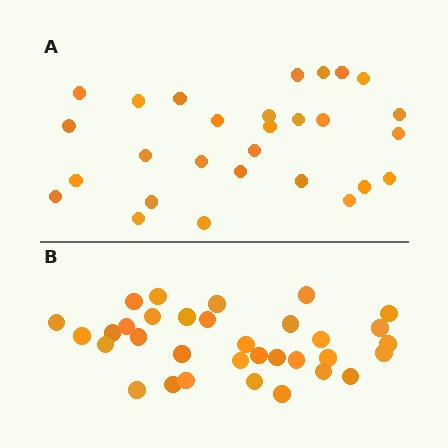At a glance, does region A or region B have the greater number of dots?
Region B (the bottom region) has more dots.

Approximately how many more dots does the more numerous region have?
Region B has about 5 more dots than region A.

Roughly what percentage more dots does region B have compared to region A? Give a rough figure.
About 20% more.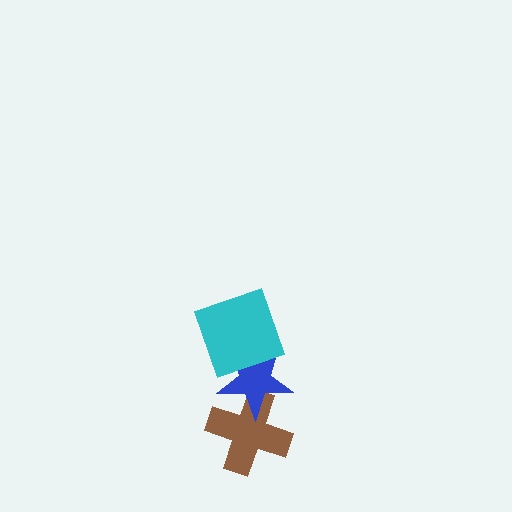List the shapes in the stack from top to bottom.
From top to bottom: the cyan square, the blue star, the brown cross.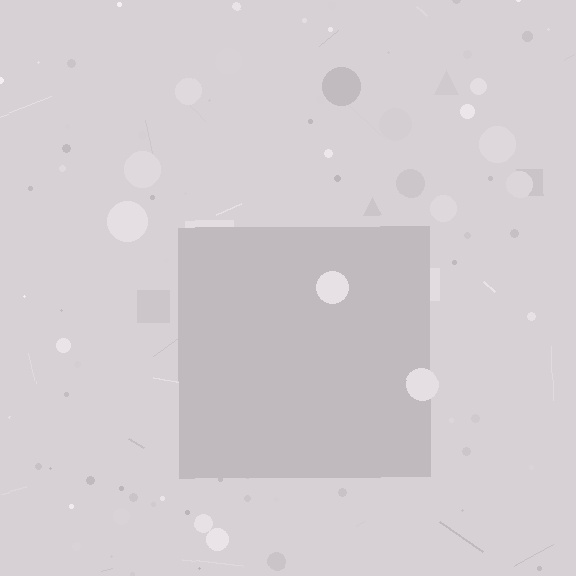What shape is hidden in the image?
A square is hidden in the image.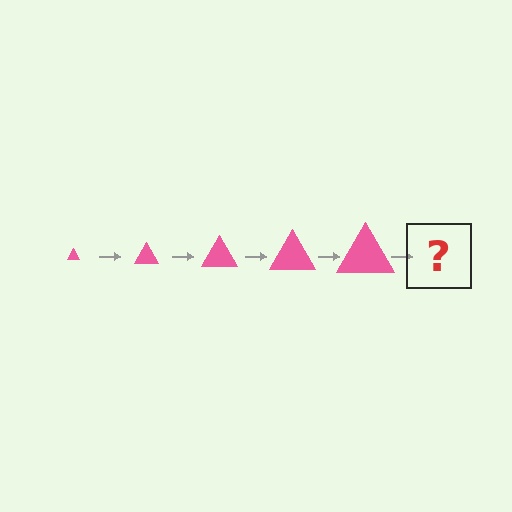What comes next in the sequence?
The next element should be a pink triangle, larger than the previous one.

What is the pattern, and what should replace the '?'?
The pattern is that the triangle gets progressively larger each step. The '?' should be a pink triangle, larger than the previous one.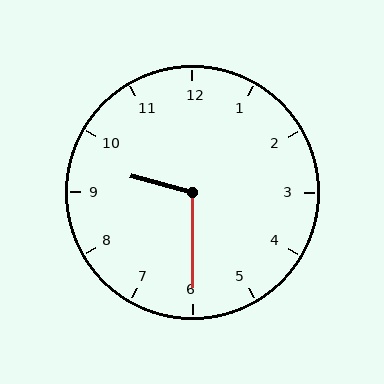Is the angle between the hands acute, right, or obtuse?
It is obtuse.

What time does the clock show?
9:30.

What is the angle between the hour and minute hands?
Approximately 105 degrees.